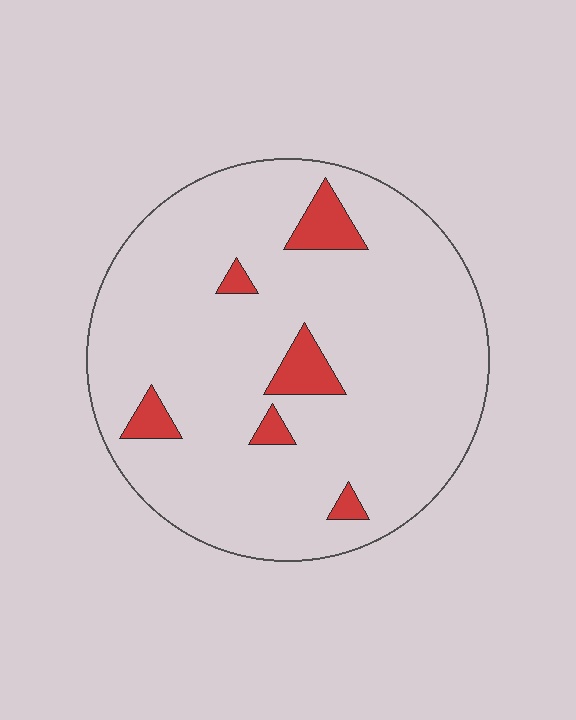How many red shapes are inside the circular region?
6.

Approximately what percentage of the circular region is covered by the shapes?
Approximately 10%.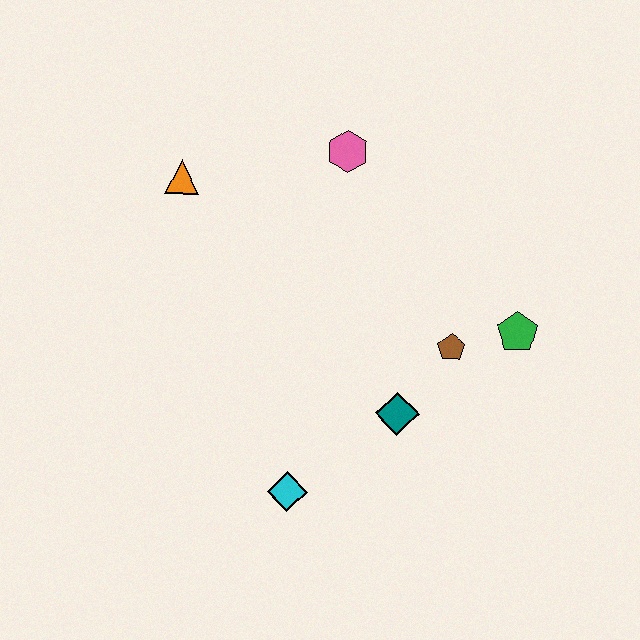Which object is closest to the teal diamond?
The brown pentagon is closest to the teal diamond.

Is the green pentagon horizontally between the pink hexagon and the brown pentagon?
No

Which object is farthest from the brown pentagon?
The orange triangle is farthest from the brown pentagon.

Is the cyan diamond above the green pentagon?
No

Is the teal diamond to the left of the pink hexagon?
No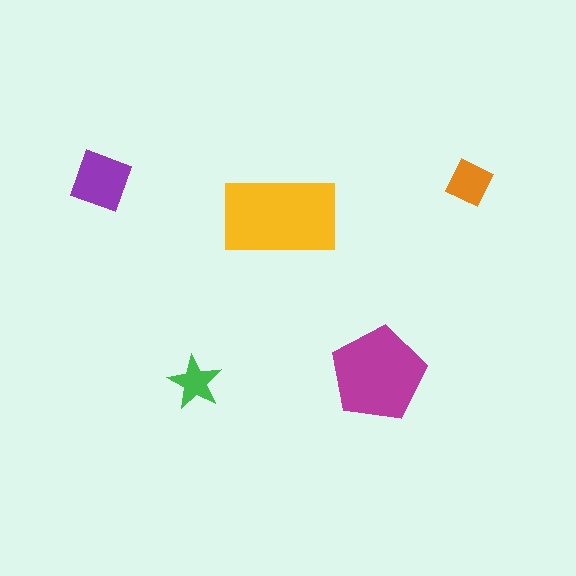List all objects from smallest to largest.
The green star, the orange square, the purple diamond, the magenta pentagon, the yellow rectangle.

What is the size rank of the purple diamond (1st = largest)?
3rd.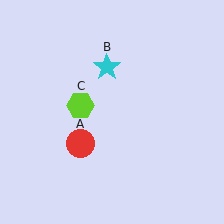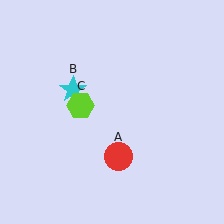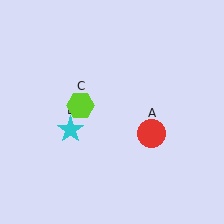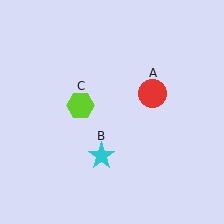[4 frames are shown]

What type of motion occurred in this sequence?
The red circle (object A), cyan star (object B) rotated counterclockwise around the center of the scene.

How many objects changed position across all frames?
2 objects changed position: red circle (object A), cyan star (object B).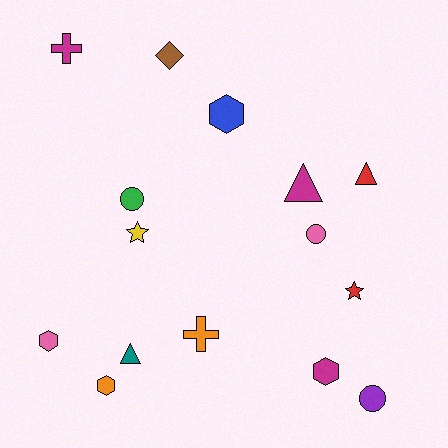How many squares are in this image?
There are no squares.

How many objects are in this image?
There are 15 objects.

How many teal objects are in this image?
There is 1 teal object.